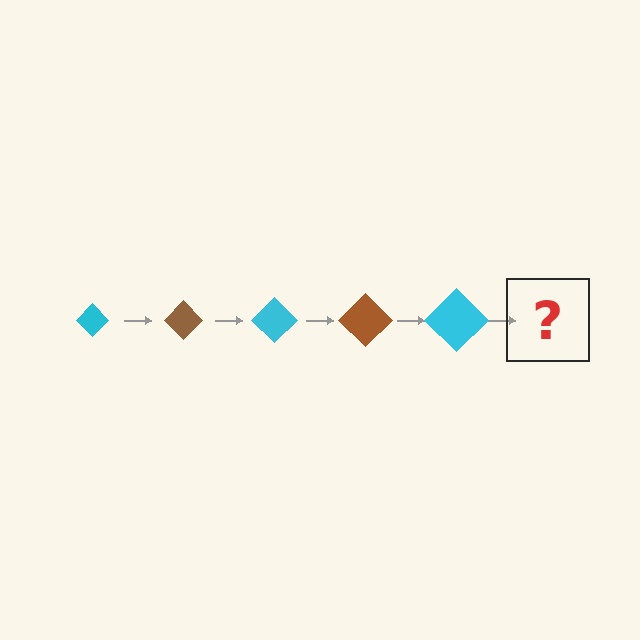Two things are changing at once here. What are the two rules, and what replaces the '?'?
The two rules are that the diamond grows larger each step and the color cycles through cyan and brown. The '?' should be a brown diamond, larger than the previous one.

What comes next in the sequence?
The next element should be a brown diamond, larger than the previous one.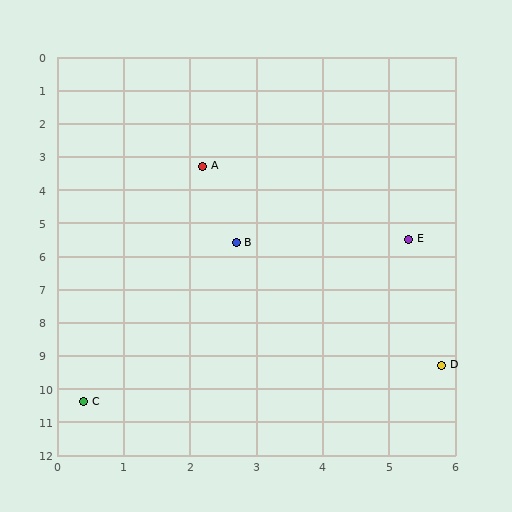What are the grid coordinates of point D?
Point D is at approximately (5.8, 9.3).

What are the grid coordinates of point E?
Point E is at approximately (5.3, 5.5).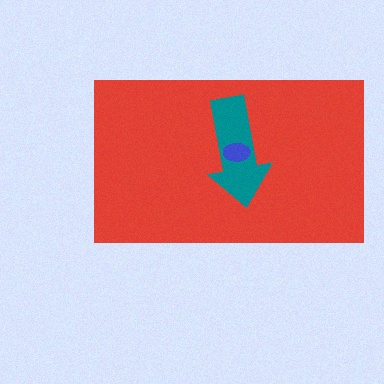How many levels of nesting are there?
3.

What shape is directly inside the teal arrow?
The blue ellipse.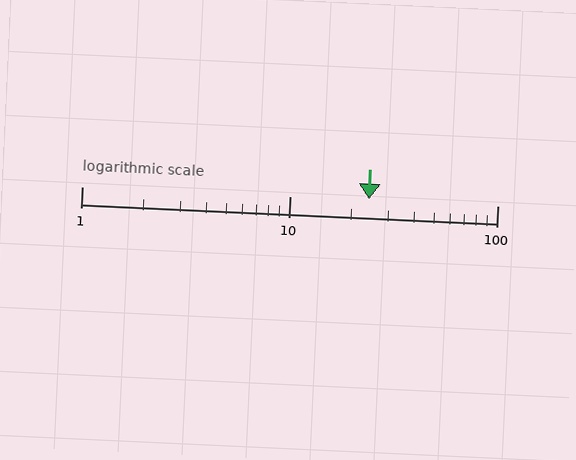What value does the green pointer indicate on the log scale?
The pointer indicates approximately 24.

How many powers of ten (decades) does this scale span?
The scale spans 2 decades, from 1 to 100.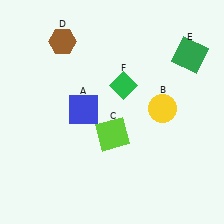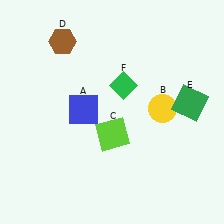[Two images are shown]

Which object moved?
The green square (E) moved down.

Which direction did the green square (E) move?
The green square (E) moved down.